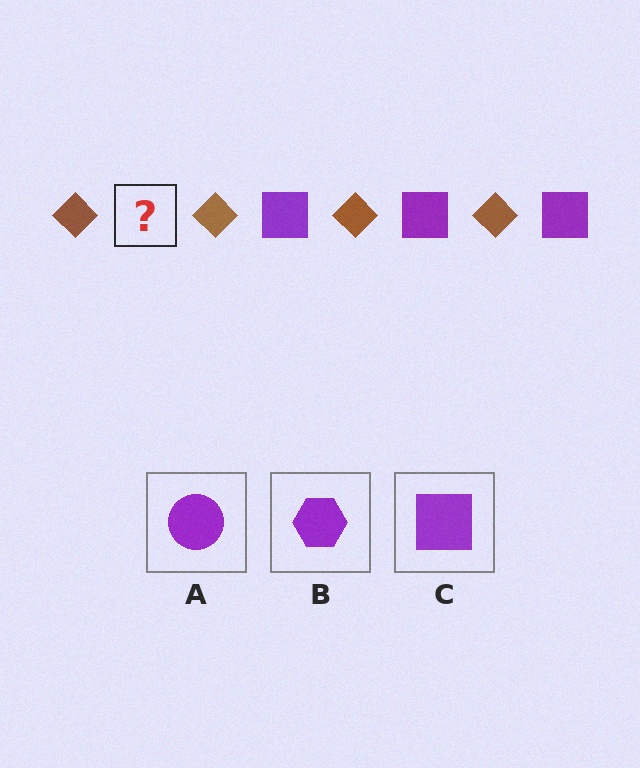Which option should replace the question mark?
Option C.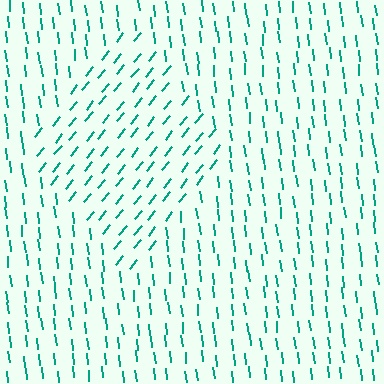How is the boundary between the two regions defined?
The boundary is defined purely by a change in line orientation (approximately 45 degrees difference). All lines are the same color and thickness.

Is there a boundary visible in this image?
Yes, there is a texture boundary formed by a change in line orientation.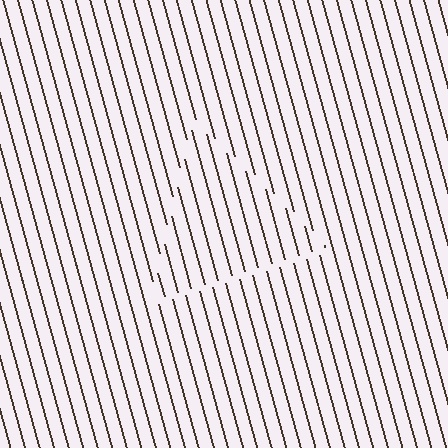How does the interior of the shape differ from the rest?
The interior of the shape contains the same grating, shifted by half a period — the contour is defined by the phase discontinuity where line-ends from the inner and outer gratings abut.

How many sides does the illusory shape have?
3 sides — the line-ends trace a triangle.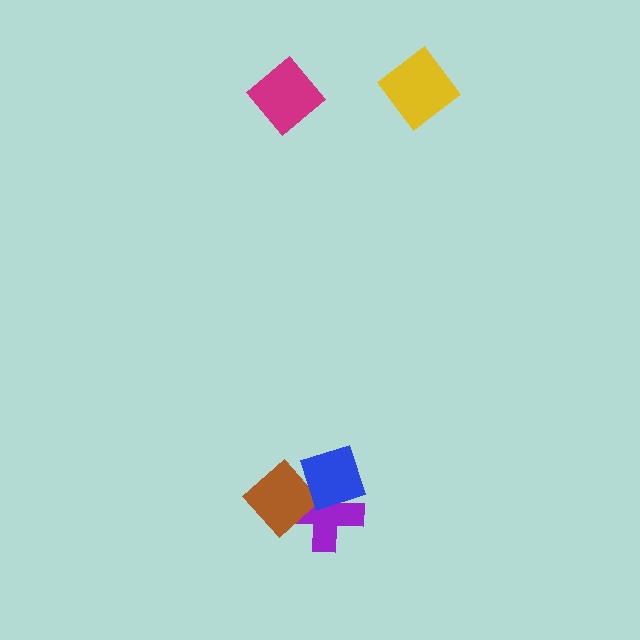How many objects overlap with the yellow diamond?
0 objects overlap with the yellow diamond.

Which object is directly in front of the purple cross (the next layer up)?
The brown diamond is directly in front of the purple cross.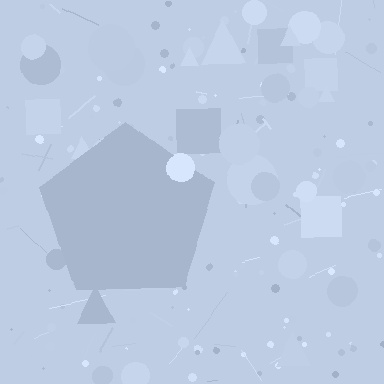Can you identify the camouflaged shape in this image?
The camouflaged shape is a pentagon.